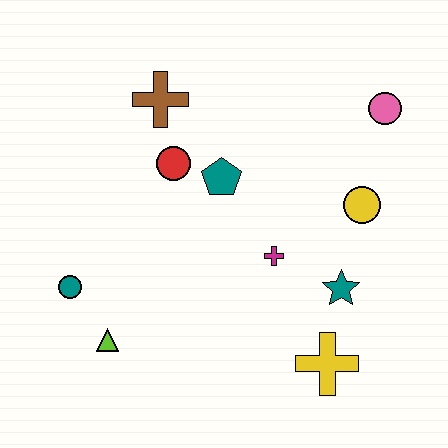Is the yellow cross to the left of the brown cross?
No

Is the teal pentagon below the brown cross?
Yes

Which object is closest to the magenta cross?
The teal star is closest to the magenta cross.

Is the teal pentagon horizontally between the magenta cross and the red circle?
Yes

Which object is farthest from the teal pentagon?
The yellow cross is farthest from the teal pentagon.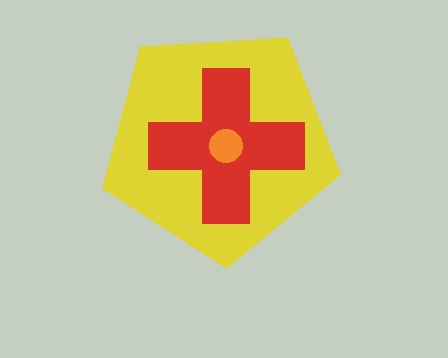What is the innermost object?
The orange circle.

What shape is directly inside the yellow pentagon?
The red cross.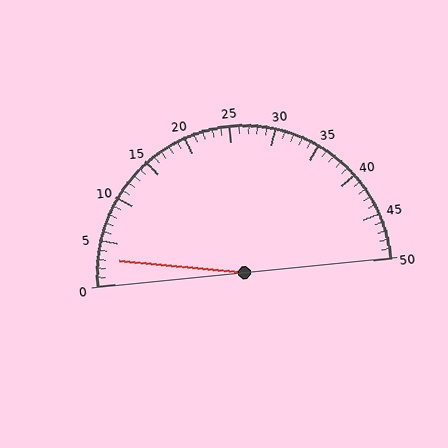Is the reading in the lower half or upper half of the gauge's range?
The reading is in the lower half of the range (0 to 50).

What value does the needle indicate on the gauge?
The needle indicates approximately 3.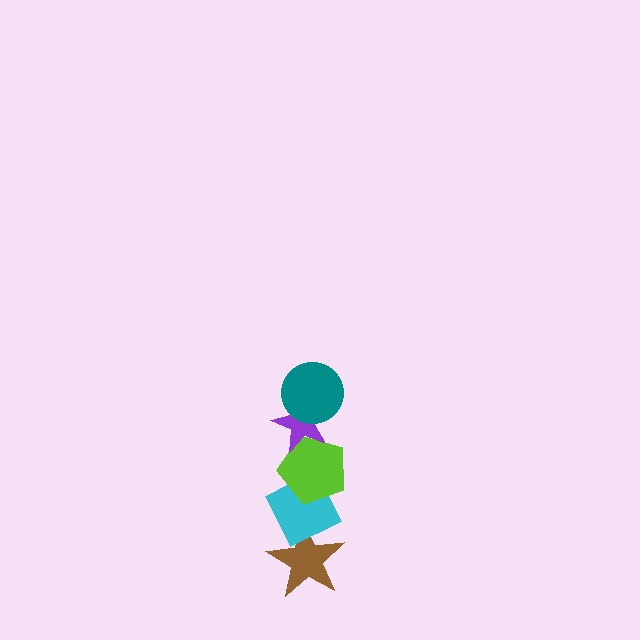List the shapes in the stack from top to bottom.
From top to bottom: the teal circle, the purple star, the lime pentagon, the cyan diamond, the brown star.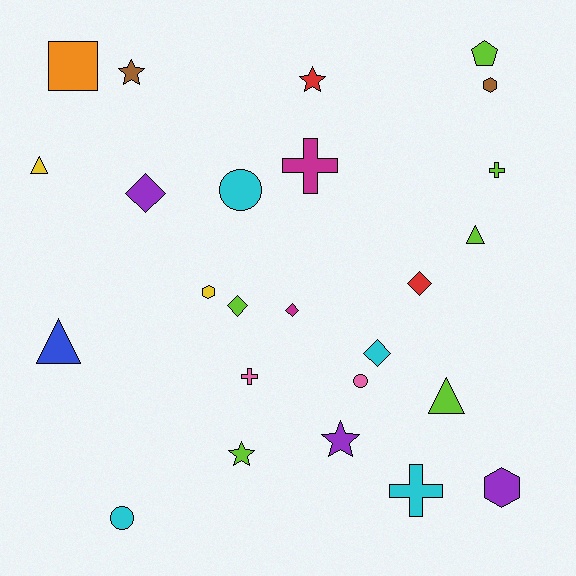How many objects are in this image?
There are 25 objects.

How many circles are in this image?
There are 3 circles.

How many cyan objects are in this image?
There are 4 cyan objects.